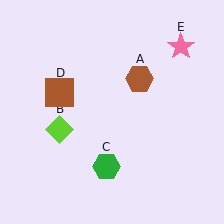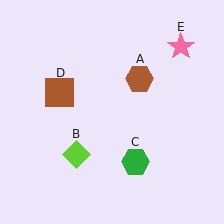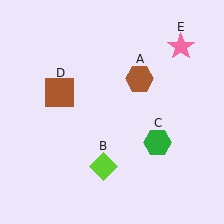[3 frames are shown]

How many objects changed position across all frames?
2 objects changed position: lime diamond (object B), green hexagon (object C).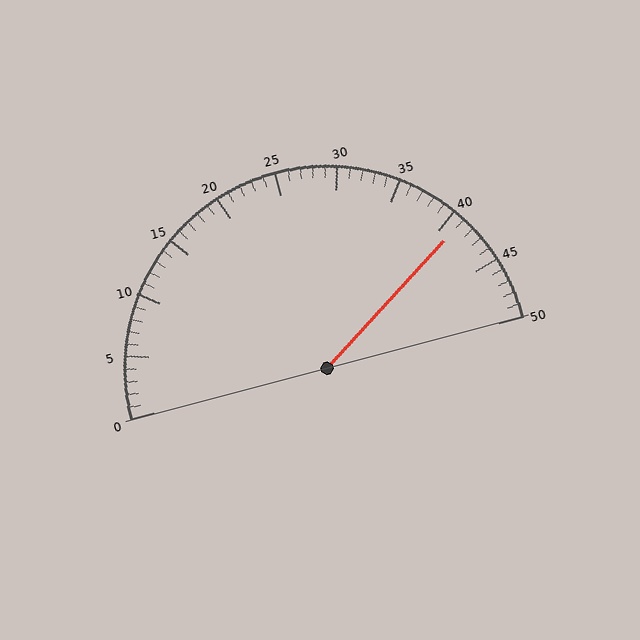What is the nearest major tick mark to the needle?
The nearest major tick mark is 40.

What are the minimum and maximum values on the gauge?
The gauge ranges from 0 to 50.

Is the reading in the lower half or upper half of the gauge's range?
The reading is in the upper half of the range (0 to 50).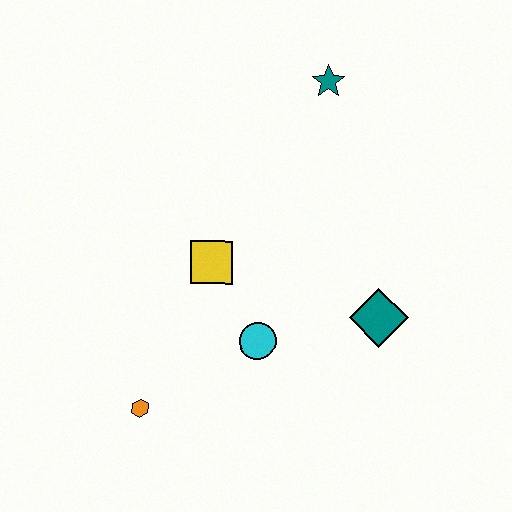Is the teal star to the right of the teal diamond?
No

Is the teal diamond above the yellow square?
No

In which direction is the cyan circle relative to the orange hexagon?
The cyan circle is to the right of the orange hexagon.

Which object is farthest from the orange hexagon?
The teal star is farthest from the orange hexagon.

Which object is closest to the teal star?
The yellow square is closest to the teal star.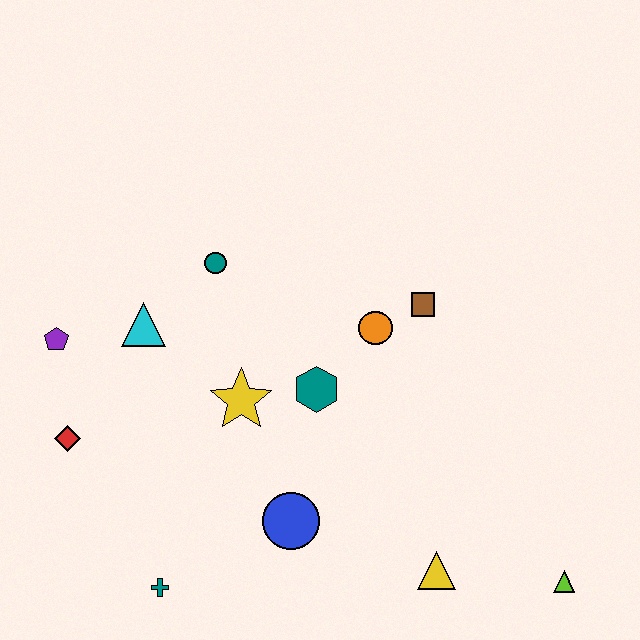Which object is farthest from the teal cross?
The lime triangle is farthest from the teal cross.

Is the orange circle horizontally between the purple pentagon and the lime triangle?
Yes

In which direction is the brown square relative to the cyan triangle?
The brown square is to the right of the cyan triangle.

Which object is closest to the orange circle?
The brown square is closest to the orange circle.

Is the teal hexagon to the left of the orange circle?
Yes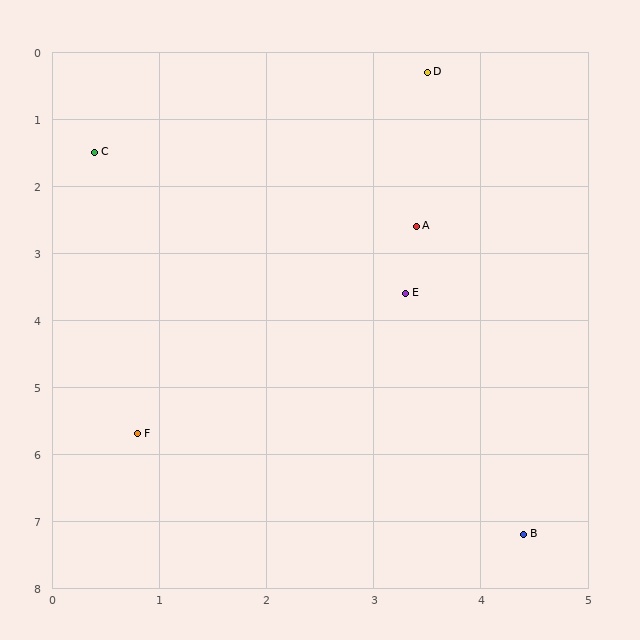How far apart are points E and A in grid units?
Points E and A are about 1.0 grid units apart.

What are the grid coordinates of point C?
Point C is at approximately (0.4, 1.5).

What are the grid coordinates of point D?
Point D is at approximately (3.5, 0.3).